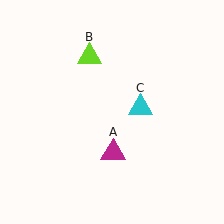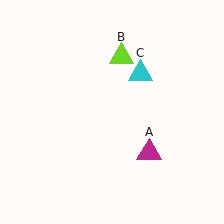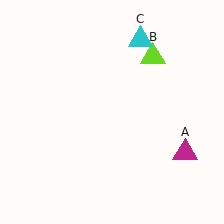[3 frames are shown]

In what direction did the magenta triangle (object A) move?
The magenta triangle (object A) moved right.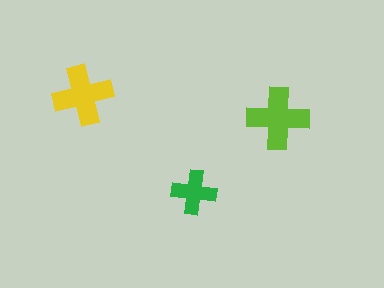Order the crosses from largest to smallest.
the lime one, the yellow one, the green one.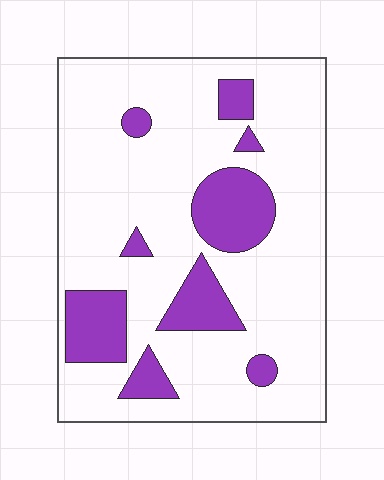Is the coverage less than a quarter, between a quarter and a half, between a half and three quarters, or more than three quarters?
Less than a quarter.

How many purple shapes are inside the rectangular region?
9.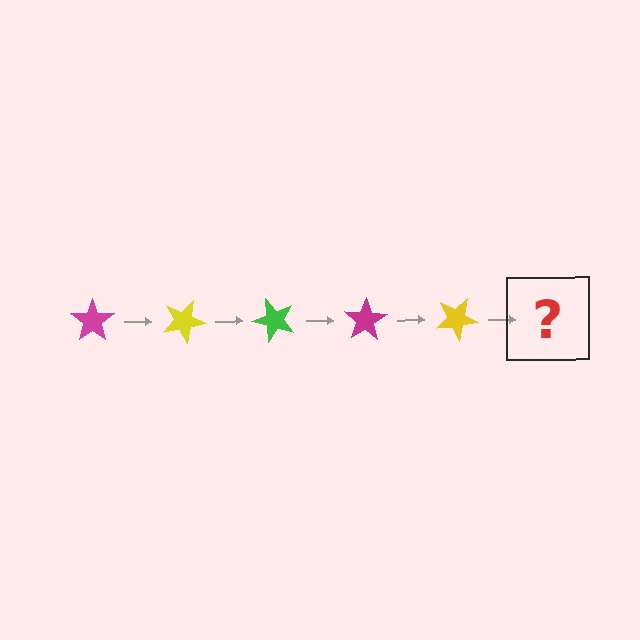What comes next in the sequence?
The next element should be a green star, rotated 125 degrees from the start.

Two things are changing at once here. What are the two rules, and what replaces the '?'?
The two rules are that it rotates 25 degrees each step and the color cycles through magenta, yellow, and green. The '?' should be a green star, rotated 125 degrees from the start.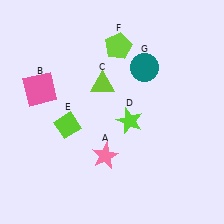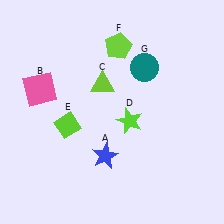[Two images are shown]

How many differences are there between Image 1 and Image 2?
There is 1 difference between the two images.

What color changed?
The star (A) changed from pink in Image 1 to blue in Image 2.